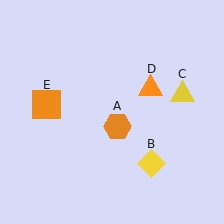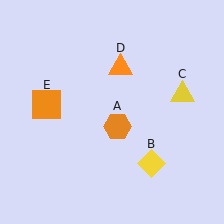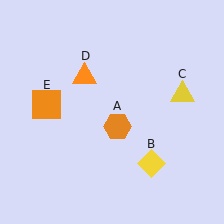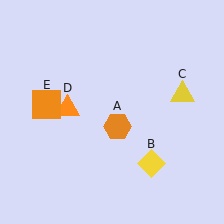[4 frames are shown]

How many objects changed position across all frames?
1 object changed position: orange triangle (object D).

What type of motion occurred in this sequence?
The orange triangle (object D) rotated counterclockwise around the center of the scene.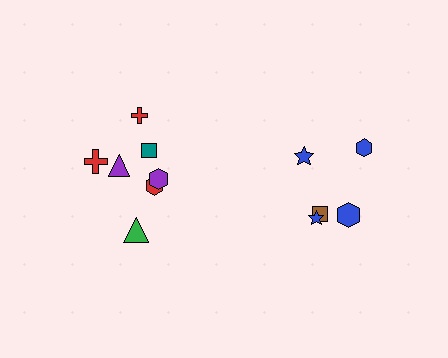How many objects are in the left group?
There are 7 objects.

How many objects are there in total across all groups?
There are 12 objects.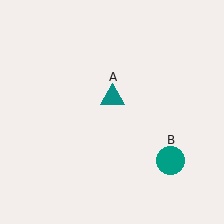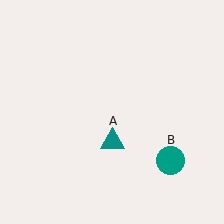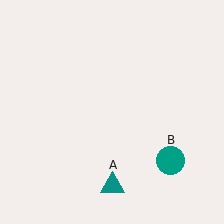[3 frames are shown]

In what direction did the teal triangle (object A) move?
The teal triangle (object A) moved down.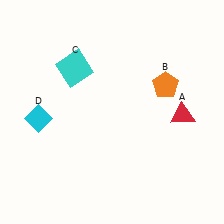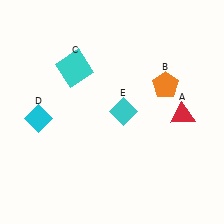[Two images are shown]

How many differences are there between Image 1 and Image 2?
There is 1 difference between the two images.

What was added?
A cyan diamond (E) was added in Image 2.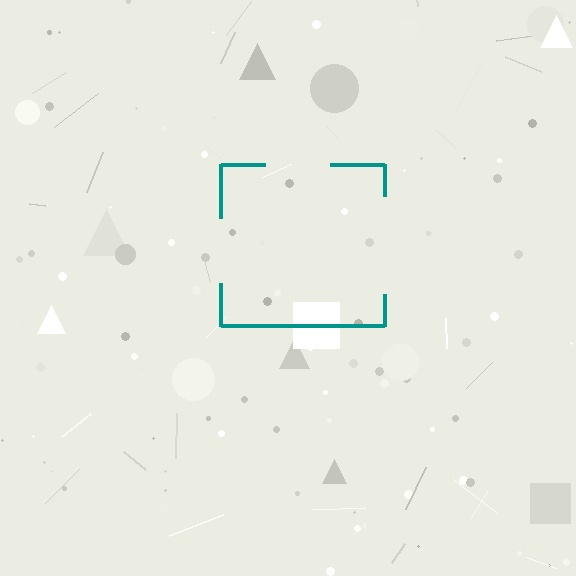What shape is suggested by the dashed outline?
The dashed outline suggests a square.